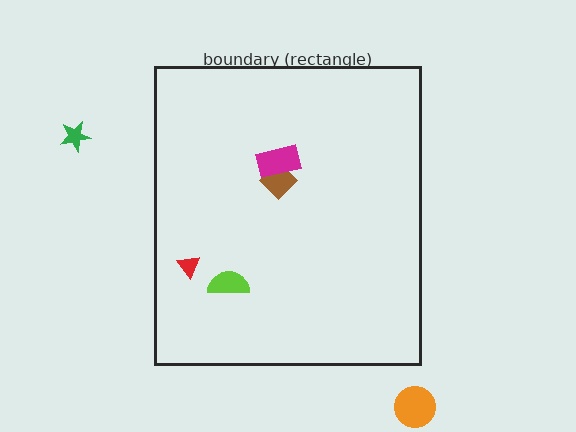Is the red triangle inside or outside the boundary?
Inside.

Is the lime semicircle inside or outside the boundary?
Inside.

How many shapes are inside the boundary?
4 inside, 2 outside.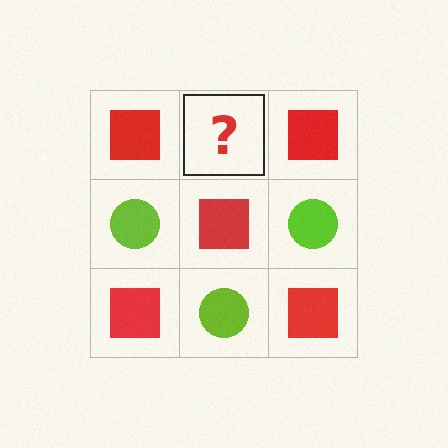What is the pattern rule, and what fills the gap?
The rule is that it alternates red square and lime circle in a checkerboard pattern. The gap should be filled with a lime circle.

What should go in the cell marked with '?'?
The missing cell should contain a lime circle.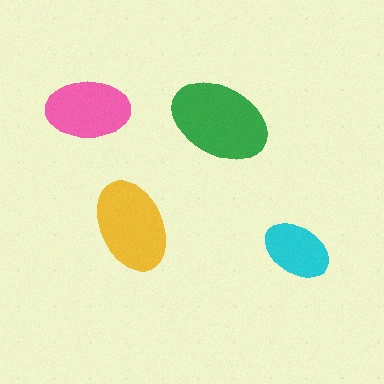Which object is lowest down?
The cyan ellipse is bottommost.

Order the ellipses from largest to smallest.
the green one, the yellow one, the pink one, the cyan one.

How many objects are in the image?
There are 4 objects in the image.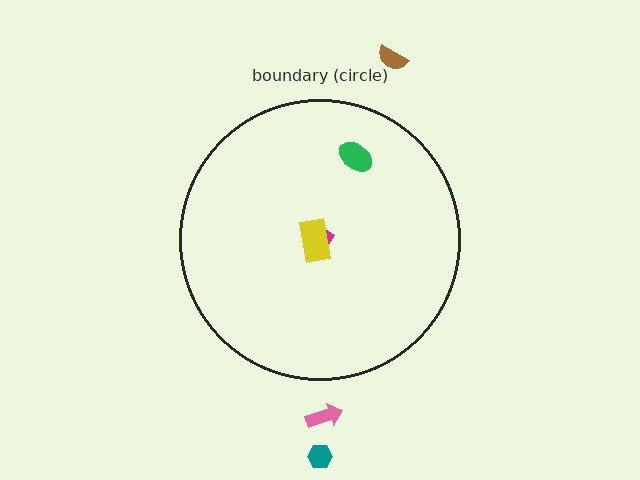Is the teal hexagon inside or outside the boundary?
Outside.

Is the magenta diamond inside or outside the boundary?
Inside.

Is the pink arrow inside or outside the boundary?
Outside.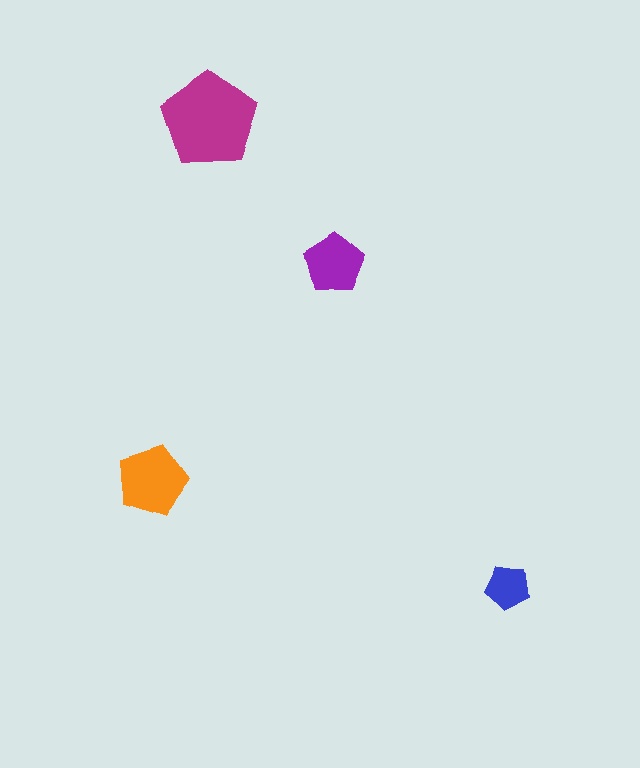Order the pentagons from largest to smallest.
the magenta one, the orange one, the purple one, the blue one.